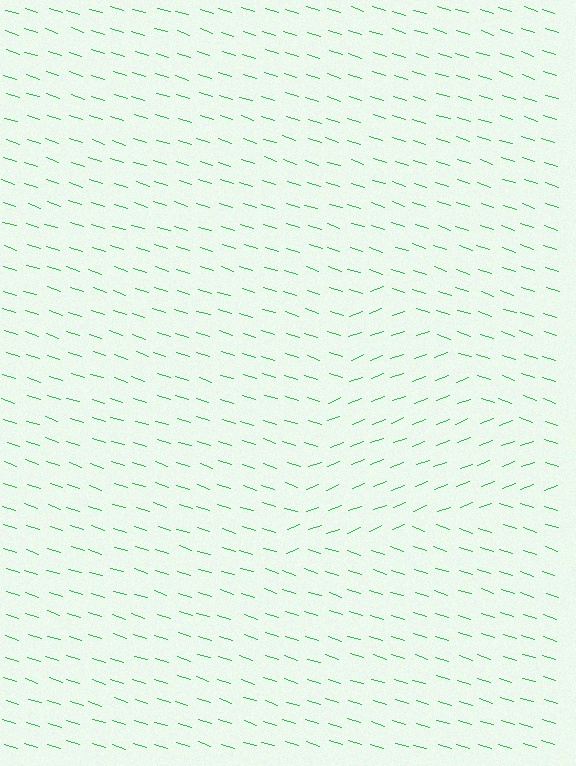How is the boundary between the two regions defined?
The boundary is defined purely by a change in line orientation (approximately 39 degrees difference). All lines are the same color and thickness.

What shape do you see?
I see a triangle.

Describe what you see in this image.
The image is filled with small green line segments. A triangle region in the image has lines oriented differently from the surrounding lines, creating a visible texture boundary.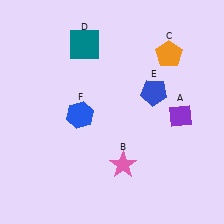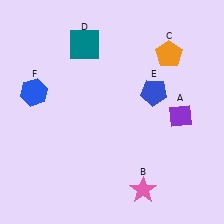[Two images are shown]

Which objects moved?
The objects that moved are: the pink star (B), the blue hexagon (F).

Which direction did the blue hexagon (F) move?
The blue hexagon (F) moved left.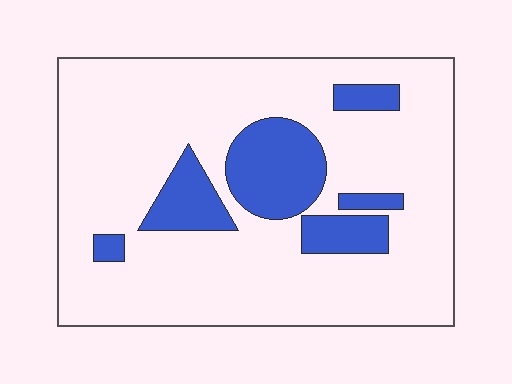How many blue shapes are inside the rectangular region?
6.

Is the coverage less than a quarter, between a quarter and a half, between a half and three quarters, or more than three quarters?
Less than a quarter.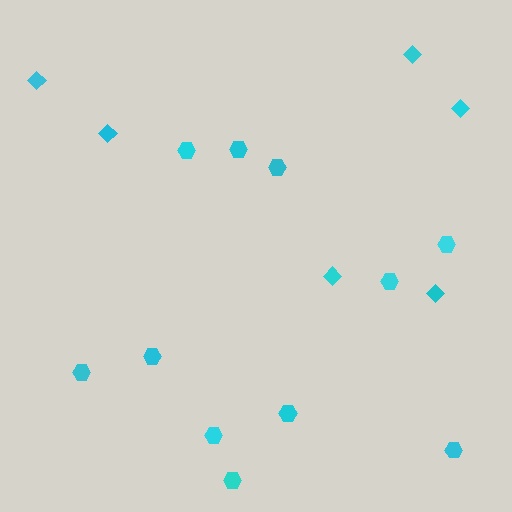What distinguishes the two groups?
There are 2 groups: one group of hexagons (11) and one group of diamonds (6).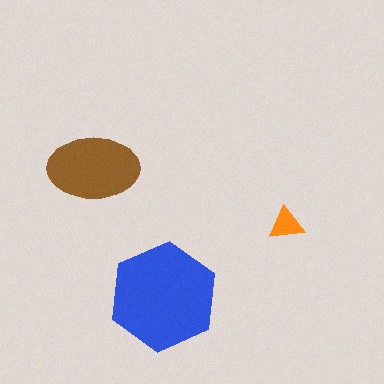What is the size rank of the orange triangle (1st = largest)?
3rd.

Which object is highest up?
The brown ellipse is topmost.